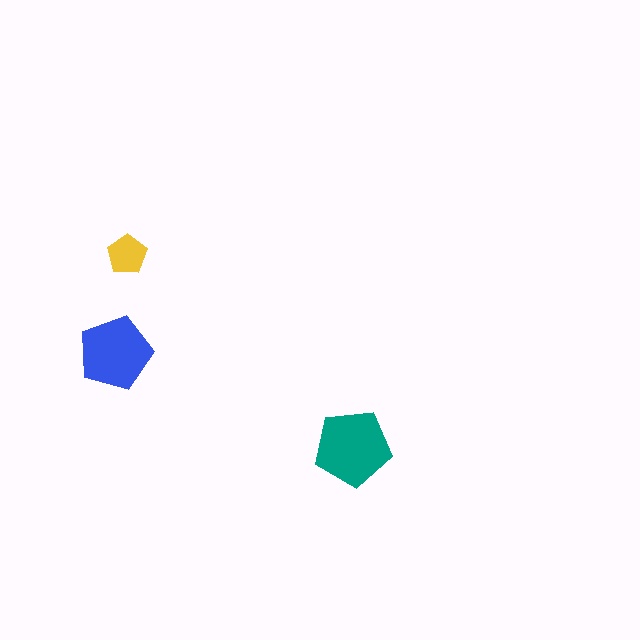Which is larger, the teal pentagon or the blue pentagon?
The teal one.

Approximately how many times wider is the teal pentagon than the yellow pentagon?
About 2 times wider.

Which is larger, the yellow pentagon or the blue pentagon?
The blue one.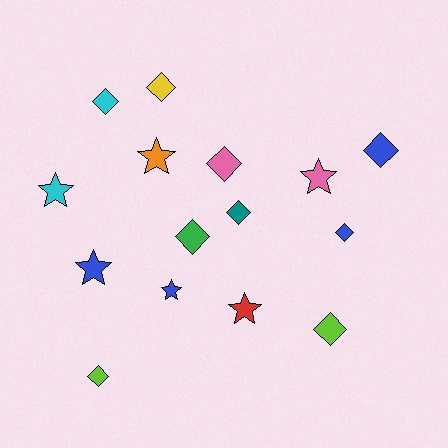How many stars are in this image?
There are 6 stars.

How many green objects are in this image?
There is 1 green object.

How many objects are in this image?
There are 15 objects.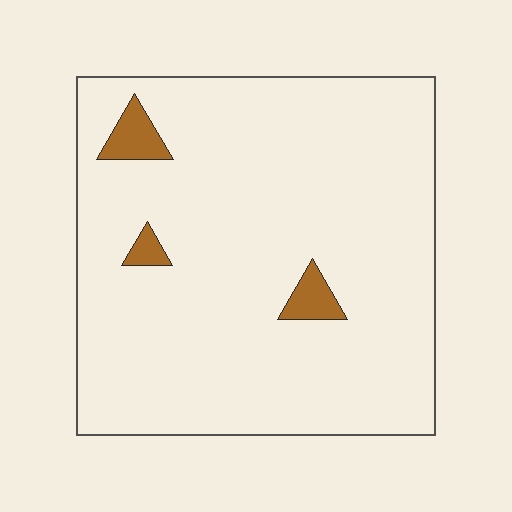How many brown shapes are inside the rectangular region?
3.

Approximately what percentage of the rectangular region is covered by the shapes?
Approximately 5%.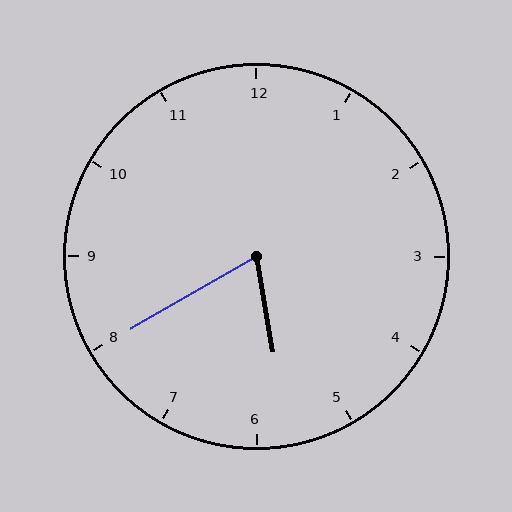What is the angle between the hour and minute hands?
Approximately 70 degrees.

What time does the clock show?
5:40.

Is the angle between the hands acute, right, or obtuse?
It is acute.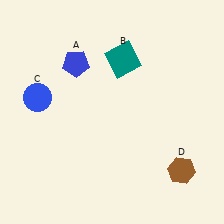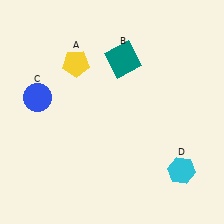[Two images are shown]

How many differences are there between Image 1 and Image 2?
There are 2 differences between the two images.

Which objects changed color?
A changed from blue to yellow. D changed from brown to cyan.